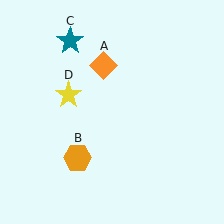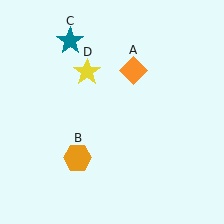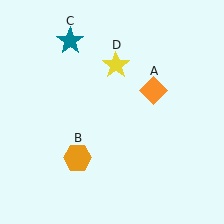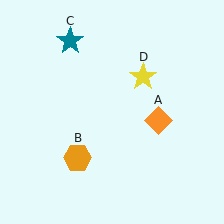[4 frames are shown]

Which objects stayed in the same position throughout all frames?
Orange hexagon (object B) and teal star (object C) remained stationary.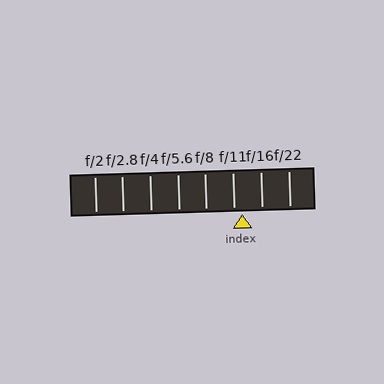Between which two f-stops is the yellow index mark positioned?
The index mark is between f/11 and f/16.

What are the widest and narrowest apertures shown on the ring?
The widest aperture shown is f/2 and the narrowest is f/22.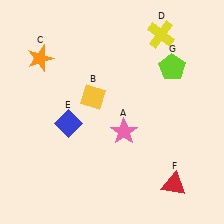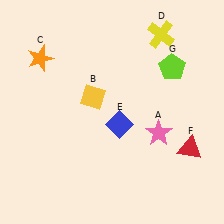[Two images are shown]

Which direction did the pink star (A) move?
The pink star (A) moved right.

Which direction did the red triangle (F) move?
The red triangle (F) moved up.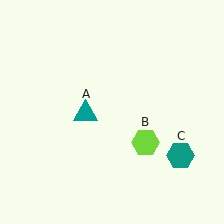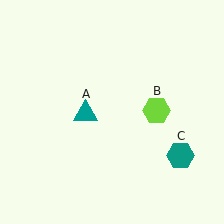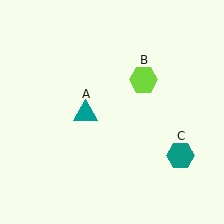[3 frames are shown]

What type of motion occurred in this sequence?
The lime hexagon (object B) rotated counterclockwise around the center of the scene.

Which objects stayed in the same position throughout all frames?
Teal triangle (object A) and teal hexagon (object C) remained stationary.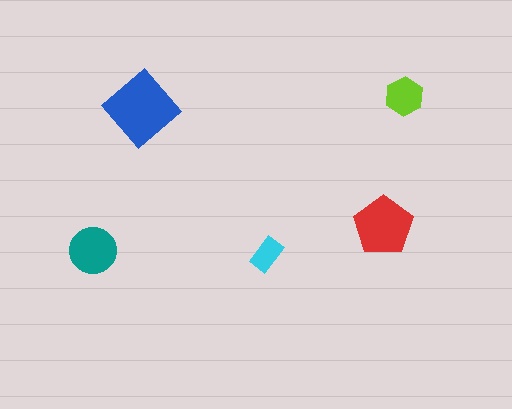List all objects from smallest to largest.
The cyan rectangle, the lime hexagon, the teal circle, the red pentagon, the blue diamond.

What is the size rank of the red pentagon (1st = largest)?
2nd.